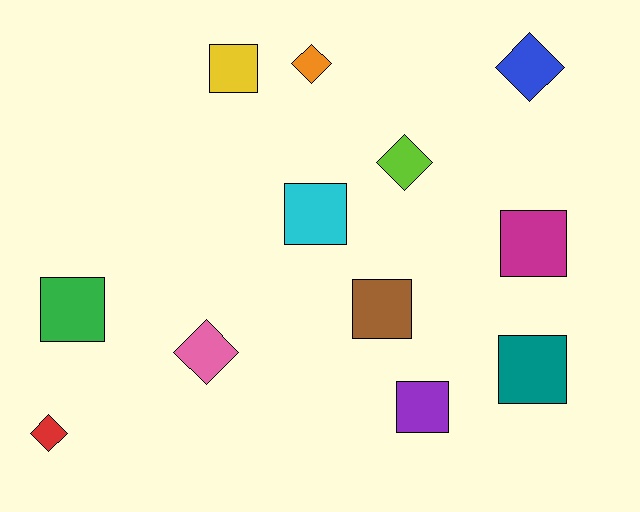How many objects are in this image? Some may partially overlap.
There are 12 objects.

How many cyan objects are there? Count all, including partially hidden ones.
There is 1 cyan object.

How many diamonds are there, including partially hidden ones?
There are 5 diamonds.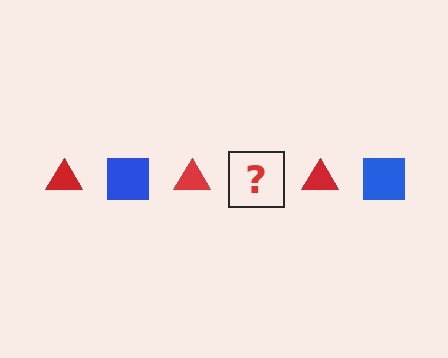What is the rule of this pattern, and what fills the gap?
The rule is that the pattern alternates between red triangle and blue square. The gap should be filled with a blue square.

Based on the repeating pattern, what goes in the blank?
The blank should be a blue square.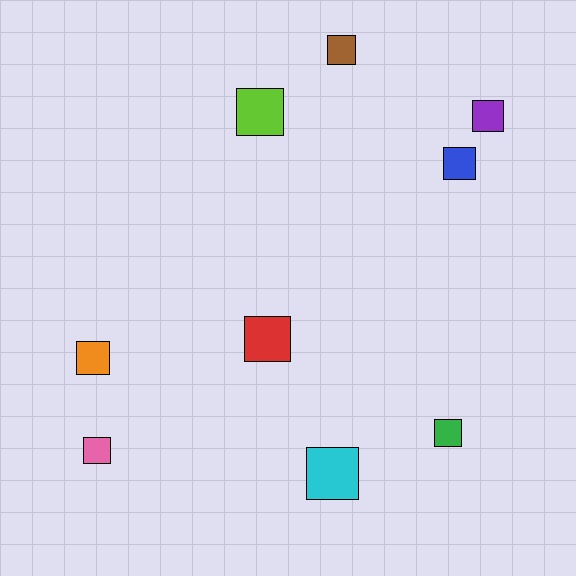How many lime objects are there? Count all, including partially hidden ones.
There is 1 lime object.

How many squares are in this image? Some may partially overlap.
There are 9 squares.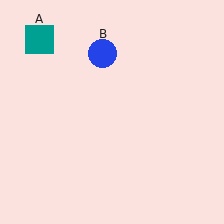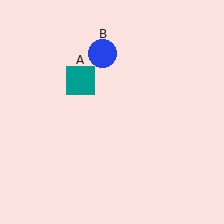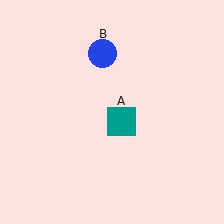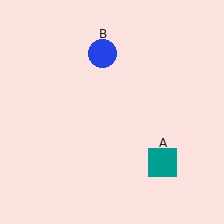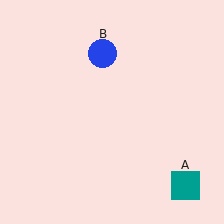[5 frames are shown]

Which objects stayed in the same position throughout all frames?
Blue circle (object B) remained stationary.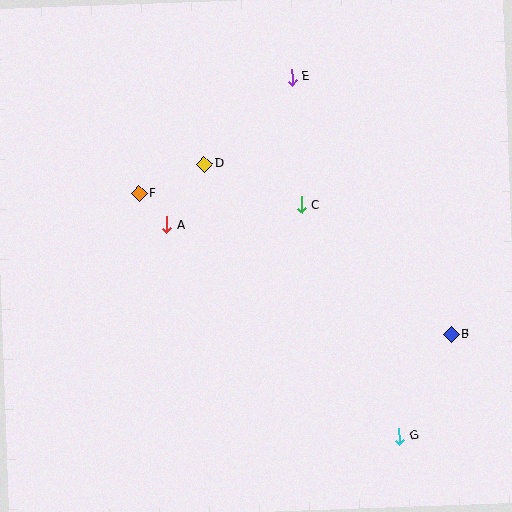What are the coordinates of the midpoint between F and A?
The midpoint between F and A is at (153, 209).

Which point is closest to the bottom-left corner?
Point A is closest to the bottom-left corner.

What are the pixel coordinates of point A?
Point A is at (167, 225).